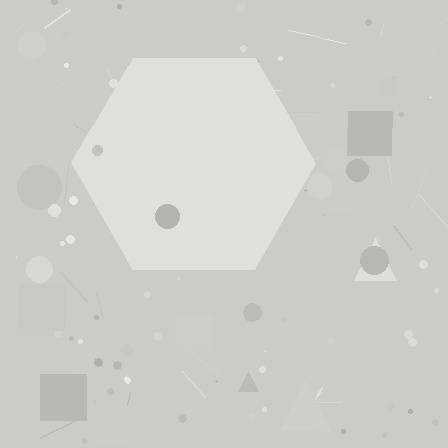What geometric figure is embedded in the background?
A hexagon is embedded in the background.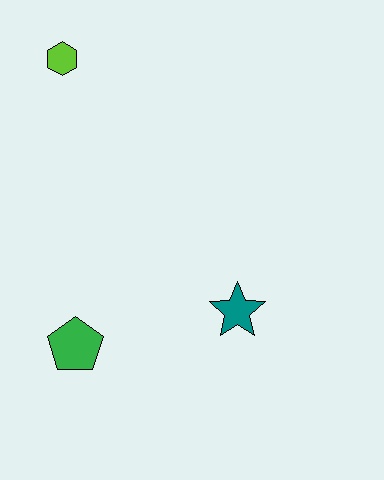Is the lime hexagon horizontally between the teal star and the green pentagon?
No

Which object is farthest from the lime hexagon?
The teal star is farthest from the lime hexagon.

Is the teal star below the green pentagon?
No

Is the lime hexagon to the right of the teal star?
No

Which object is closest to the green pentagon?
The teal star is closest to the green pentagon.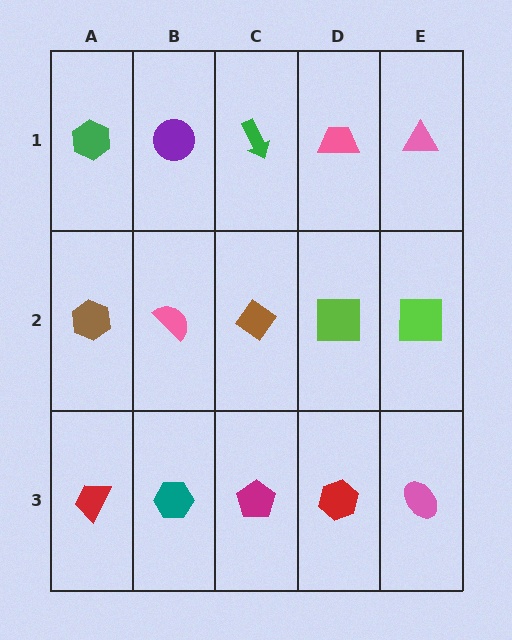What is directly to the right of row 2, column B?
A brown diamond.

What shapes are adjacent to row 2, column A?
A green hexagon (row 1, column A), a red trapezoid (row 3, column A), a pink semicircle (row 2, column B).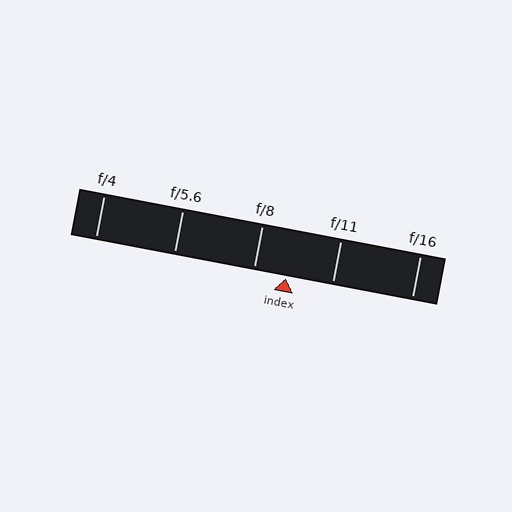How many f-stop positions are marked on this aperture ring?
There are 5 f-stop positions marked.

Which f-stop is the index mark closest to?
The index mark is closest to f/8.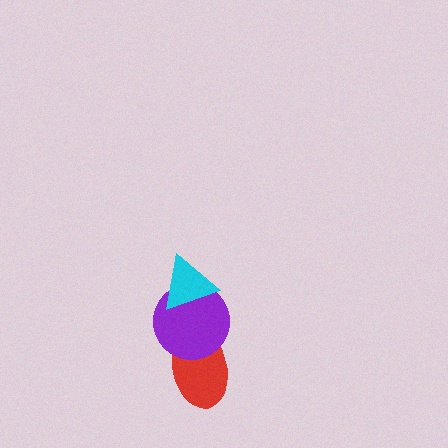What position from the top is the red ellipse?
The red ellipse is 3rd from the top.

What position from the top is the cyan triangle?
The cyan triangle is 1st from the top.